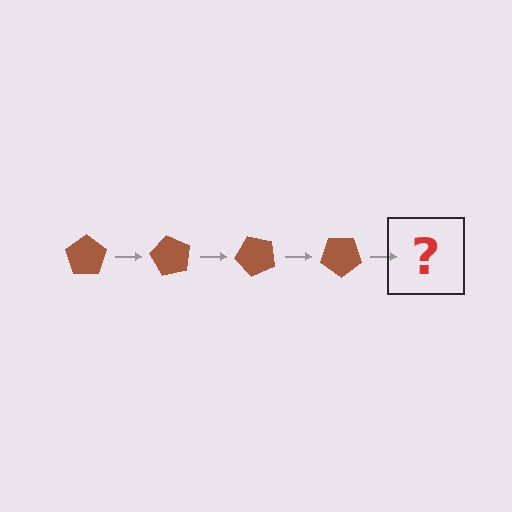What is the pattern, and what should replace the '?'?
The pattern is that the pentagon rotates 60 degrees each step. The '?' should be a brown pentagon rotated 240 degrees.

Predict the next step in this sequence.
The next step is a brown pentagon rotated 240 degrees.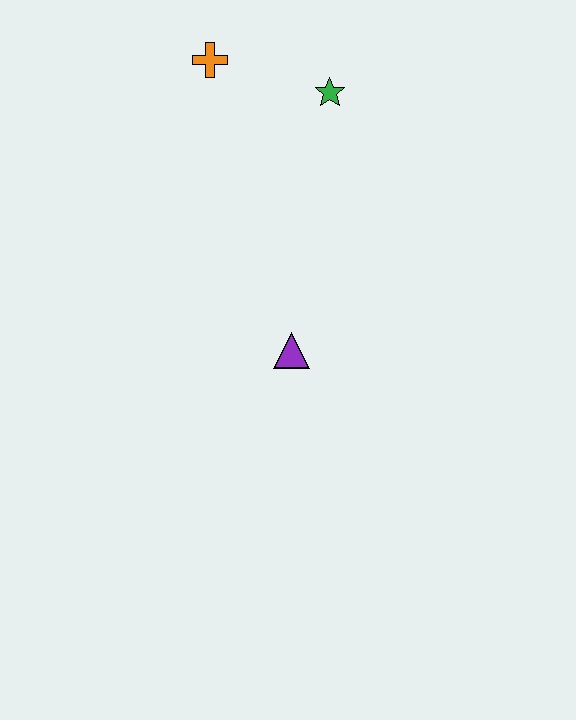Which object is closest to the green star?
The orange cross is closest to the green star.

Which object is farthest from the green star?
The purple triangle is farthest from the green star.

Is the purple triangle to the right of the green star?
No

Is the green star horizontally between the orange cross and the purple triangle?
No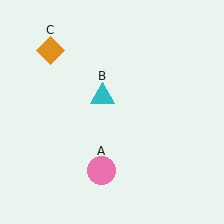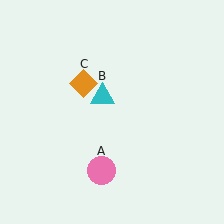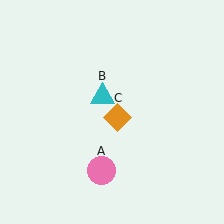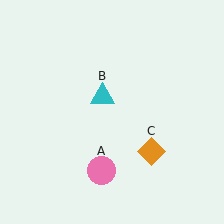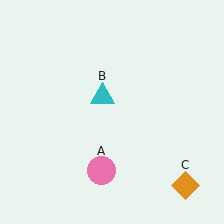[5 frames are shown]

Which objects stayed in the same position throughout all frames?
Pink circle (object A) and cyan triangle (object B) remained stationary.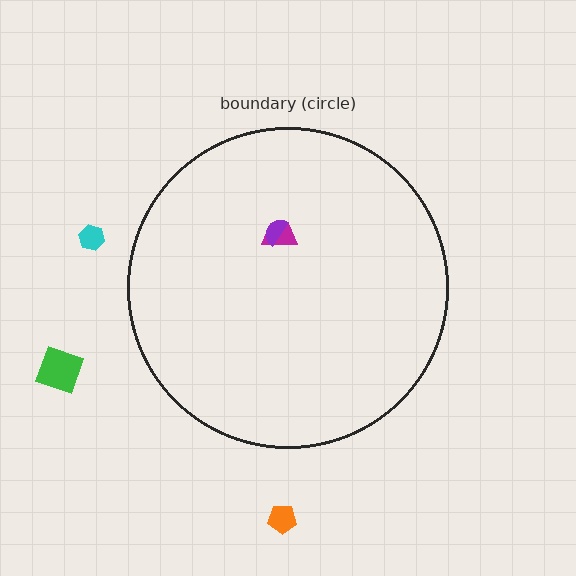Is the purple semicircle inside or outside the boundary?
Inside.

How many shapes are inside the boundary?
2 inside, 3 outside.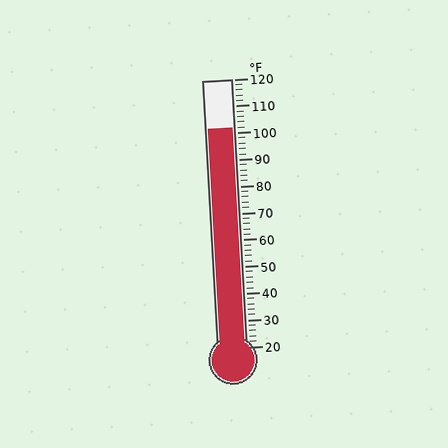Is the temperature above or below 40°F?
The temperature is above 40°F.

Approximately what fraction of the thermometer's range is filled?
The thermometer is filled to approximately 80% of its range.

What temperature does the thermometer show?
The thermometer shows approximately 102°F.